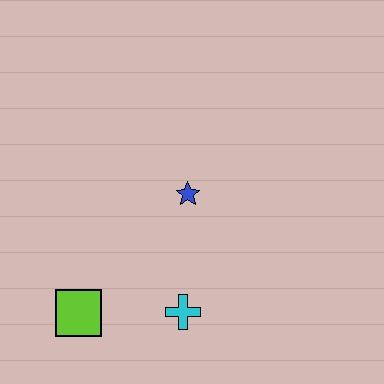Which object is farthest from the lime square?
The blue star is farthest from the lime square.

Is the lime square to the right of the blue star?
No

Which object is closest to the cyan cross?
The lime square is closest to the cyan cross.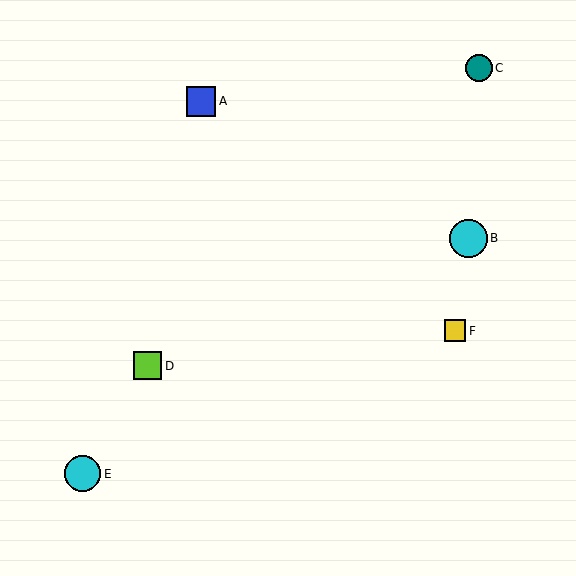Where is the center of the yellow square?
The center of the yellow square is at (455, 331).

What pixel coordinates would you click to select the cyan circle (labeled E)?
Click at (82, 474) to select the cyan circle E.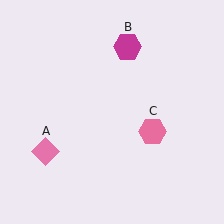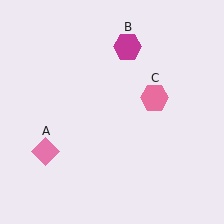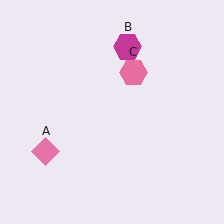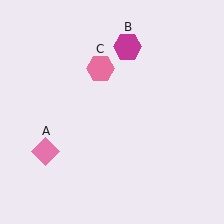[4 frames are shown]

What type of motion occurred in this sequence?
The pink hexagon (object C) rotated counterclockwise around the center of the scene.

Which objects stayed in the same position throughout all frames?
Pink diamond (object A) and magenta hexagon (object B) remained stationary.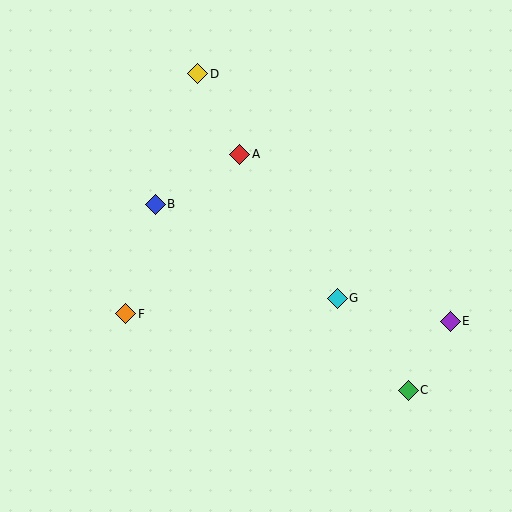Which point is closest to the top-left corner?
Point D is closest to the top-left corner.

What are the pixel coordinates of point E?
Point E is at (450, 321).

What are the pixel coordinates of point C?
Point C is at (408, 390).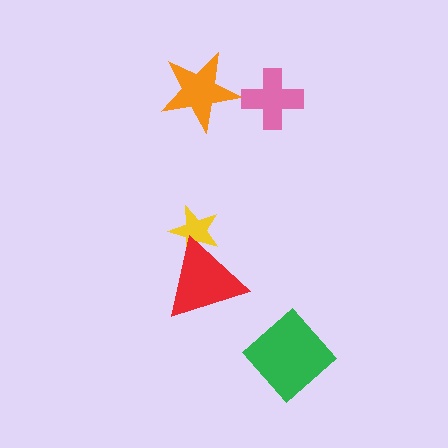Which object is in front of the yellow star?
The red triangle is in front of the yellow star.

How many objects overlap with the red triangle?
1 object overlaps with the red triangle.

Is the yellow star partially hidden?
Yes, it is partially covered by another shape.